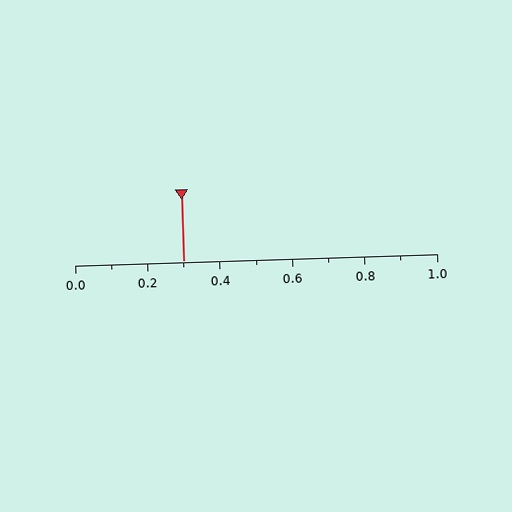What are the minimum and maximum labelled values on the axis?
The axis runs from 0.0 to 1.0.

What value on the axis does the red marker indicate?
The marker indicates approximately 0.3.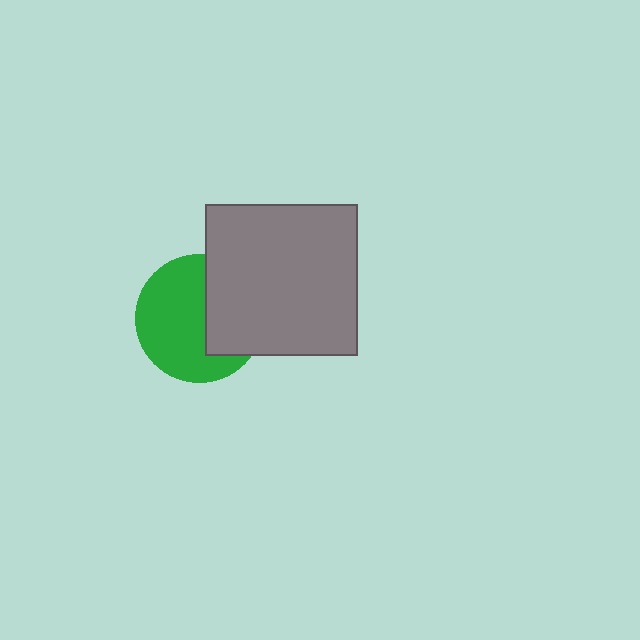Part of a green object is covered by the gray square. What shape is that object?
It is a circle.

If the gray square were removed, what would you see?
You would see the complete green circle.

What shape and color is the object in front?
The object in front is a gray square.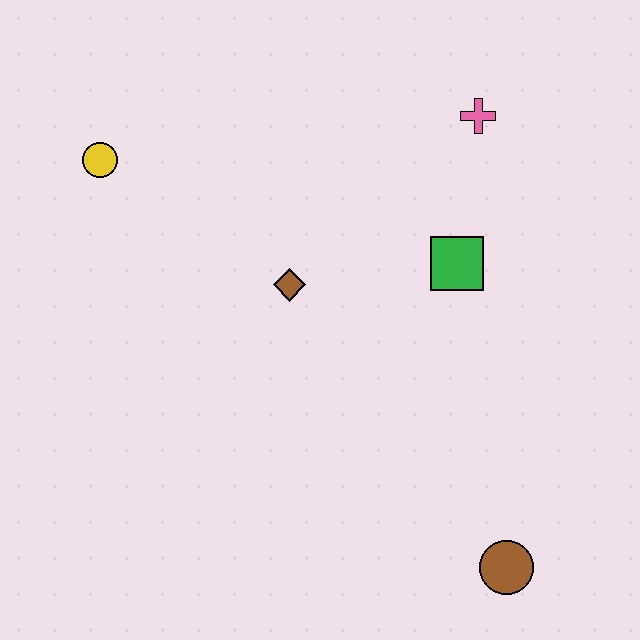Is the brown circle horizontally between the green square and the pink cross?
No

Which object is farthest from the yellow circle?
The brown circle is farthest from the yellow circle.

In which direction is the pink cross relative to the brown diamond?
The pink cross is to the right of the brown diamond.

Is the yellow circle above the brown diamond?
Yes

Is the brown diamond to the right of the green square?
No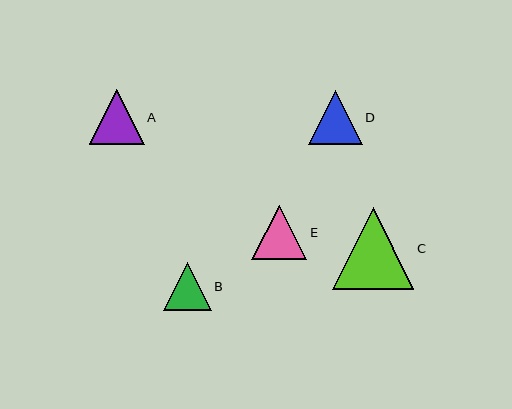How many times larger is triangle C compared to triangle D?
Triangle C is approximately 1.5 times the size of triangle D.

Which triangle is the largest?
Triangle C is the largest with a size of approximately 82 pixels.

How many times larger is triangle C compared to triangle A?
Triangle C is approximately 1.5 times the size of triangle A.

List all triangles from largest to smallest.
From largest to smallest: C, A, E, D, B.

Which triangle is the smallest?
Triangle B is the smallest with a size of approximately 48 pixels.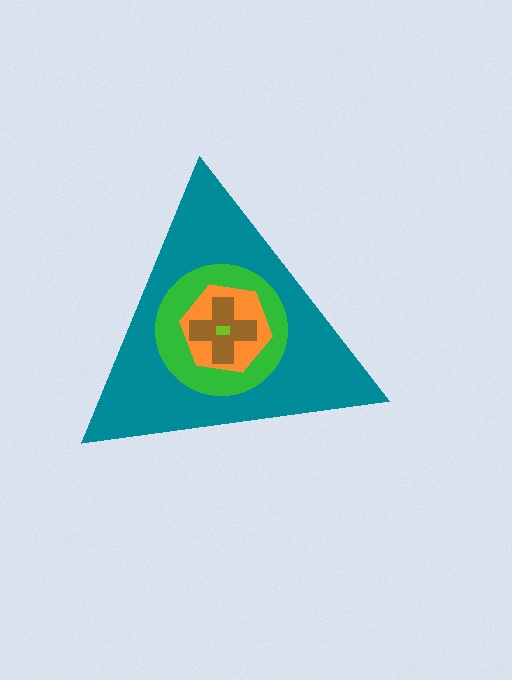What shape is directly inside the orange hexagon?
The brown cross.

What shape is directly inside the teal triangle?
The green circle.